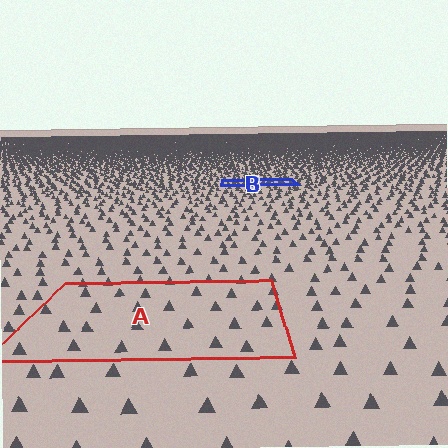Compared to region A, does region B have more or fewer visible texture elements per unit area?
Region B has more texture elements per unit area — they are packed more densely because it is farther away.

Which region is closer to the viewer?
Region A is closer. The texture elements there are larger and more spread out.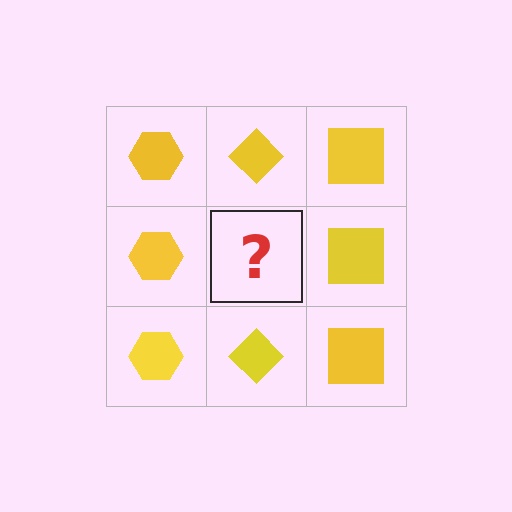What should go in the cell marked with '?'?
The missing cell should contain a yellow diamond.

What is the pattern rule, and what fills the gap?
The rule is that each column has a consistent shape. The gap should be filled with a yellow diamond.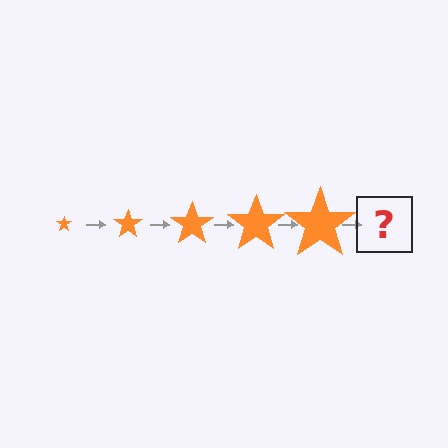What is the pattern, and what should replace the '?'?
The pattern is that the star gets progressively larger each step. The '?' should be an orange star, larger than the previous one.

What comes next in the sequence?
The next element should be an orange star, larger than the previous one.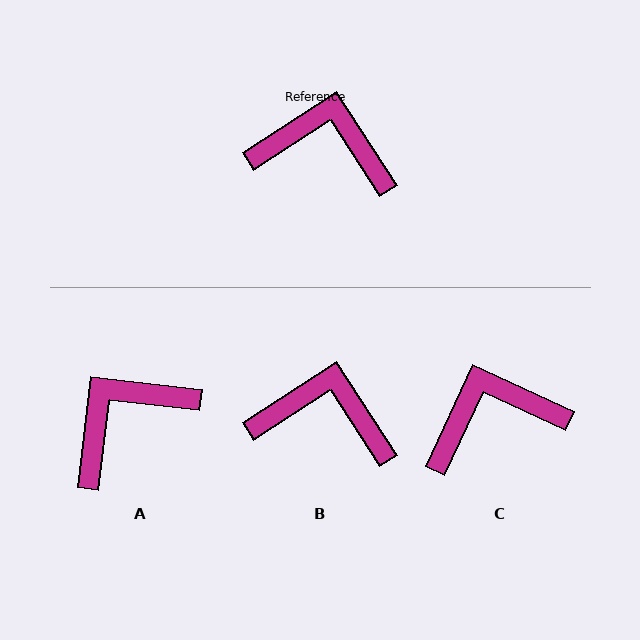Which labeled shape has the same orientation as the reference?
B.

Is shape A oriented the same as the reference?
No, it is off by about 50 degrees.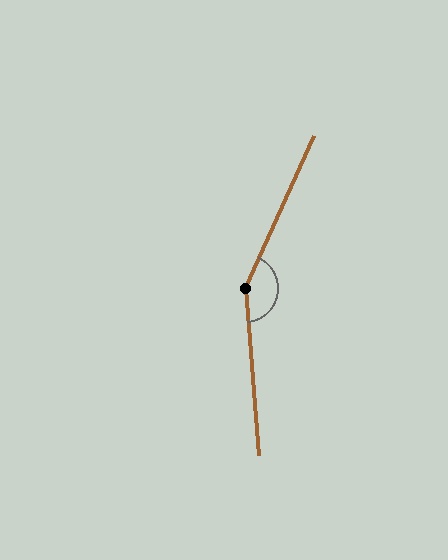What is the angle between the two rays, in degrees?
Approximately 151 degrees.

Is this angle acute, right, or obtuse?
It is obtuse.